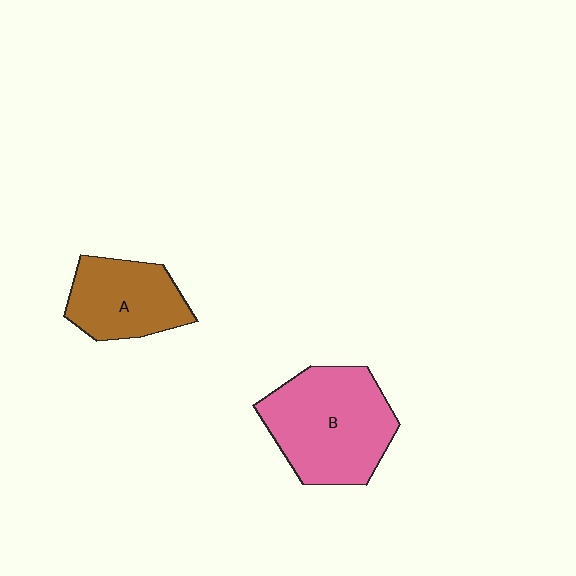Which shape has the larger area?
Shape B (pink).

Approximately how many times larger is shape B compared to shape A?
Approximately 1.5 times.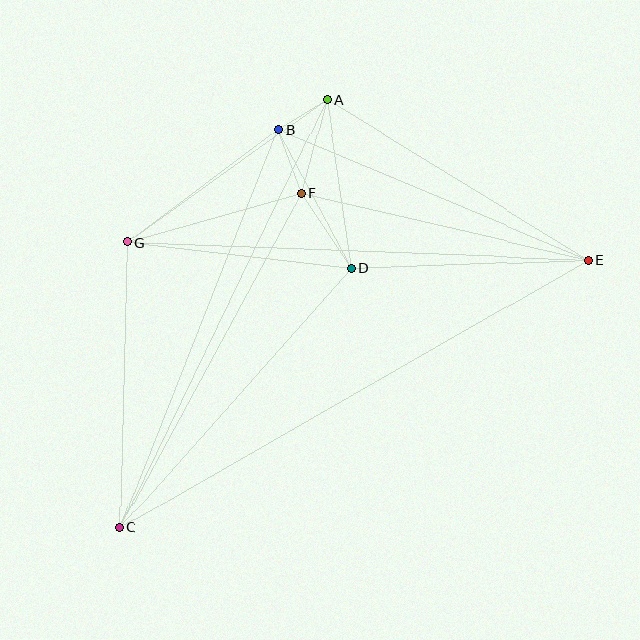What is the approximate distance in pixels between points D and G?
The distance between D and G is approximately 225 pixels.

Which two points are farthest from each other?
Points C and E are farthest from each other.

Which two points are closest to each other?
Points A and B are closest to each other.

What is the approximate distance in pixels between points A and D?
The distance between A and D is approximately 170 pixels.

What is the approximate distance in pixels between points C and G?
The distance between C and G is approximately 285 pixels.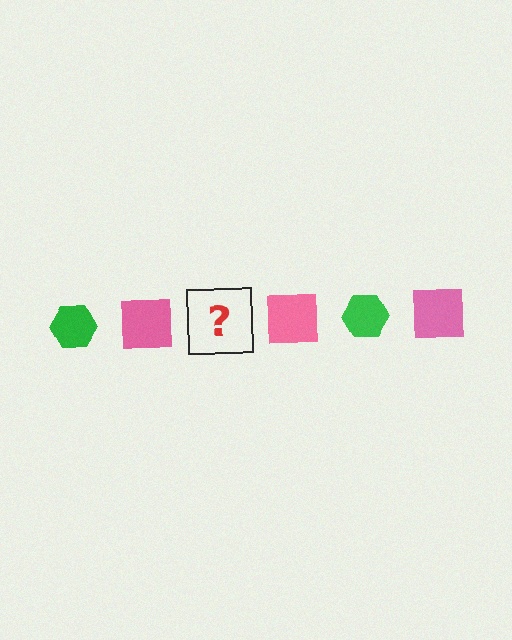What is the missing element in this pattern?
The missing element is a green hexagon.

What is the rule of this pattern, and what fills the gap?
The rule is that the pattern alternates between green hexagon and pink square. The gap should be filled with a green hexagon.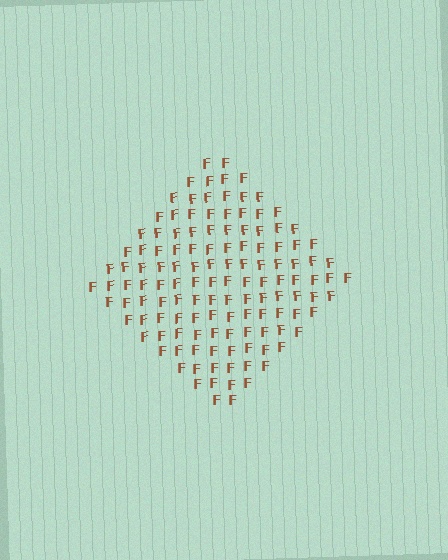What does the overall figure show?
The overall figure shows a diamond.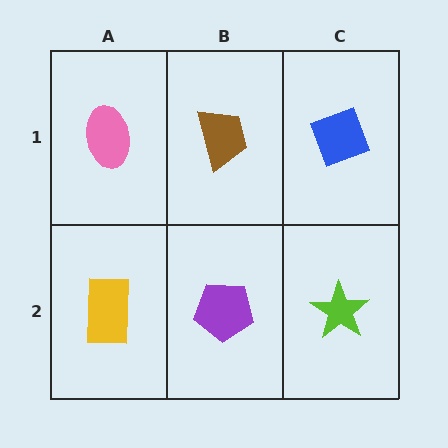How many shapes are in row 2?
3 shapes.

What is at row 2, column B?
A purple pentagon.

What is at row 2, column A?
A yellow rectangle.